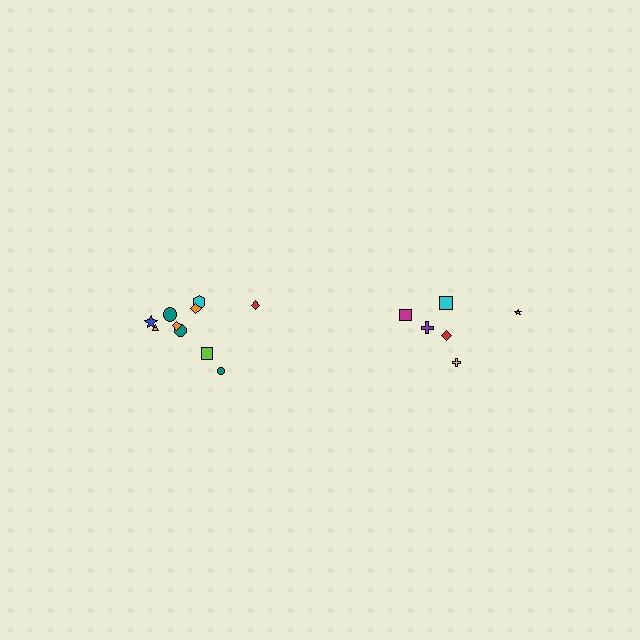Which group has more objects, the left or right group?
The left group.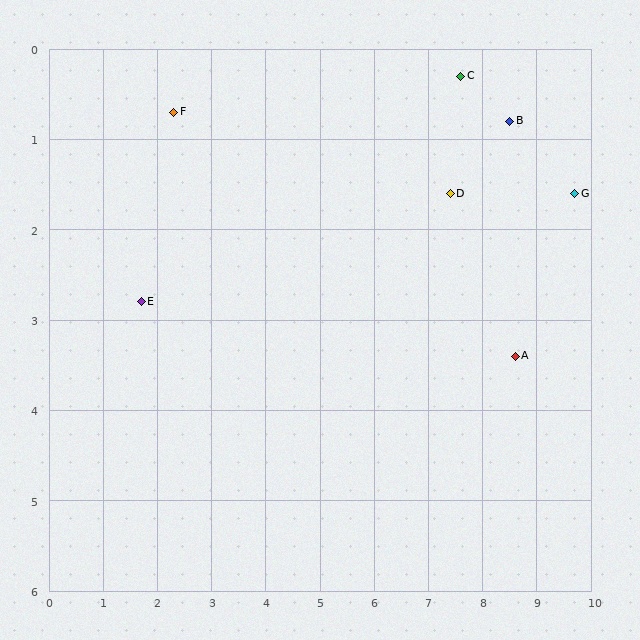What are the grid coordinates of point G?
Point G is at approximately (9.7, 1.6).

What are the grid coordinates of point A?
Point A is at approximately (8.6, 3.4).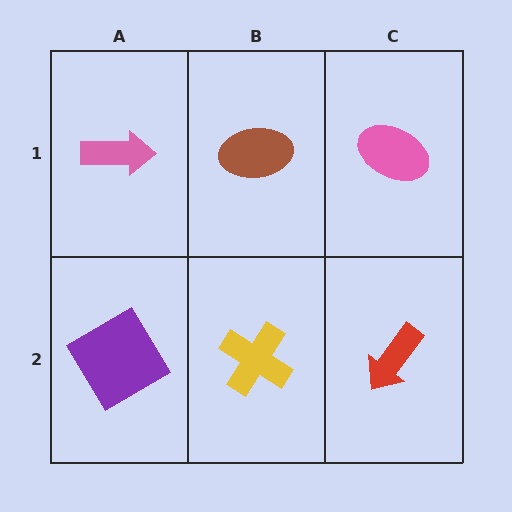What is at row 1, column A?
A pink arrow.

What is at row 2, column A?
A purple diamond.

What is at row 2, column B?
A yellow cross.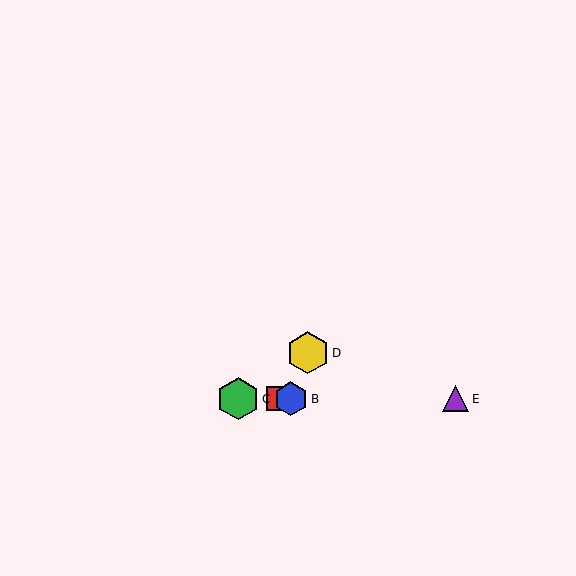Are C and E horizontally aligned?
Yes, both are at y≈399.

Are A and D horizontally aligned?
No, A is at y≈399 and D is at y≈353.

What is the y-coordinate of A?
Object A is at y≈399.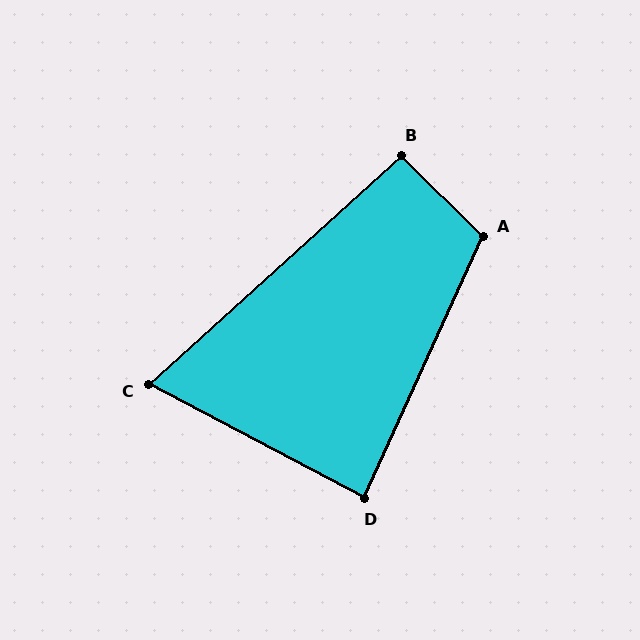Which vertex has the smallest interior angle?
C, at approximately 70 degrees.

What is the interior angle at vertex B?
Approximately 93 degrees (approximately right).